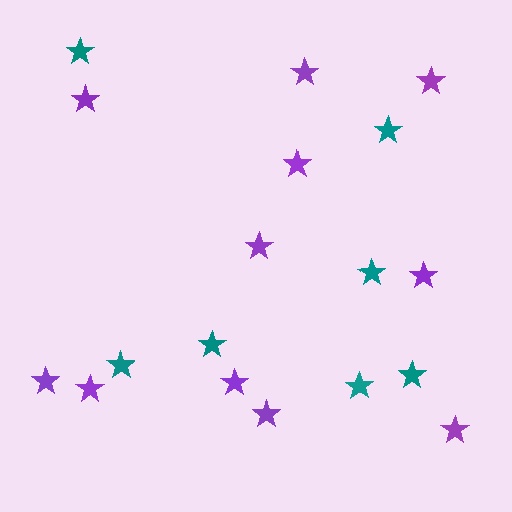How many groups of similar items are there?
There are 2 groups: one group of teal stars (7) and one group of purple stars (11).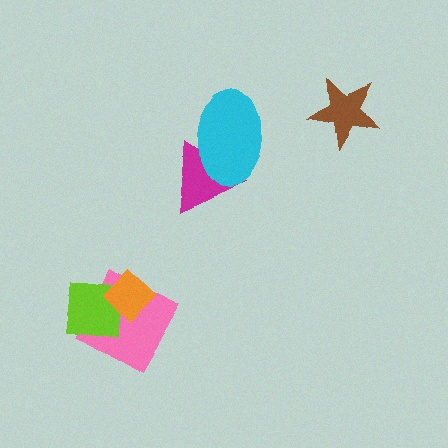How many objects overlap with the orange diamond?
2 objects overlap with the orange diamond.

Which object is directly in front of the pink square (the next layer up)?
The lime square is directly in front of the pink square.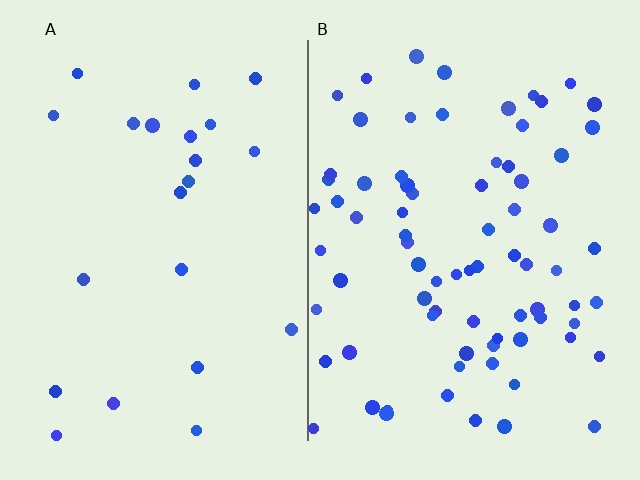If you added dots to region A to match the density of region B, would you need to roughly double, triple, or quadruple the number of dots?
Approximately triple.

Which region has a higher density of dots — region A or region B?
B (the right).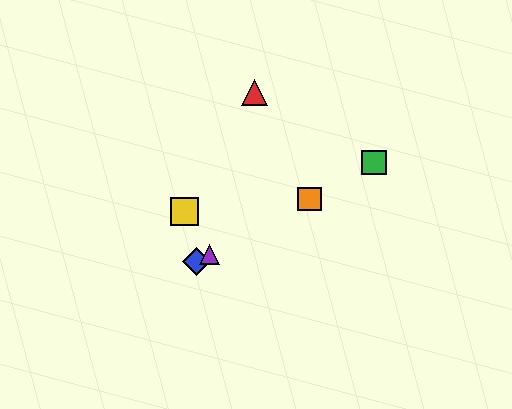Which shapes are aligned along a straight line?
The blue diamond, the green square, the purple triangle, the orange square are aligned along a straight line.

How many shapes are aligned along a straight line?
4 shapes (the blue diamond, the green square, the purple triangle, the orange square) are aligned along a straight line.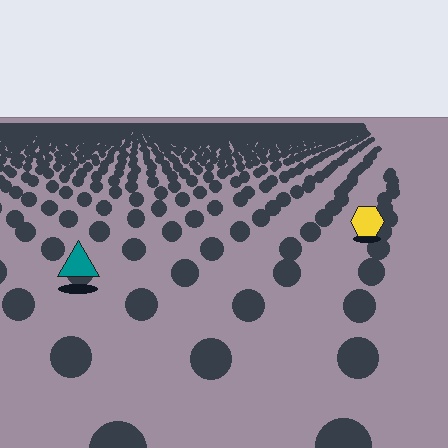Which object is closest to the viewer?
The teal triangle is closest. The texture marks near it are larger and more spread out.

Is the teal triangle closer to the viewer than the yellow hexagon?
Yes. The teal triangle is closer — you can tell from the texture gradient: the ground texture is coarser near it.